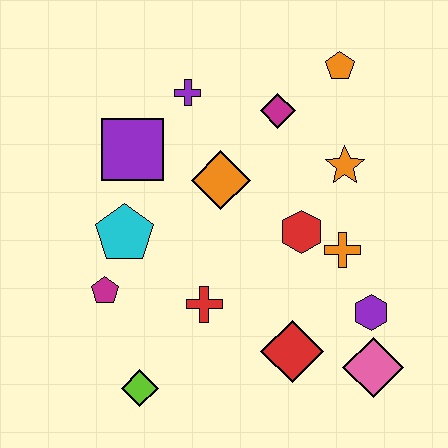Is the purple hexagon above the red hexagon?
No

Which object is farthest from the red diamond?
The orange pentagon is farthest from the red diamond.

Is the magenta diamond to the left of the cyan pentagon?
No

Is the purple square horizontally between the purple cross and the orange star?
No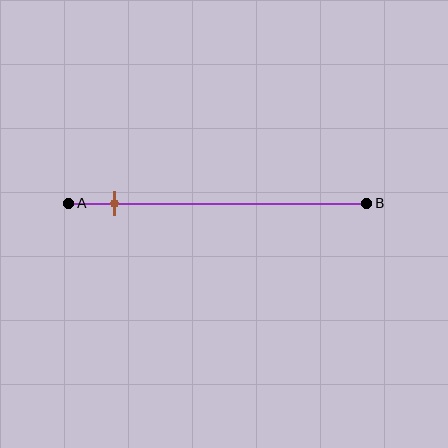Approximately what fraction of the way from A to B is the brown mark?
The brown mark is approximately 15% of the way from A to B.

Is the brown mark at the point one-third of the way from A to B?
No, the mark is at about 15% from A, not at the 33% one-third point.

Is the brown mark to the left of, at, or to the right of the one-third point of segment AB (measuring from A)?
The brown mark is to the left of the one-third point of segment AB.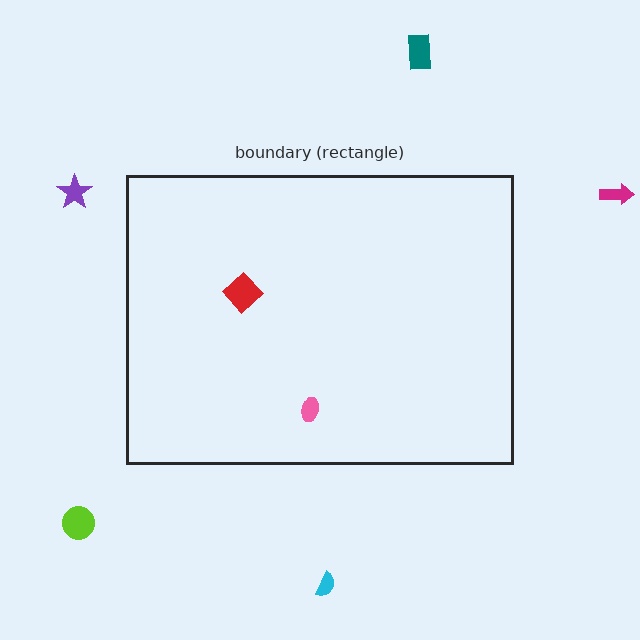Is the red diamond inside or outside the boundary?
Inside.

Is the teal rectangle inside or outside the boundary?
Outside.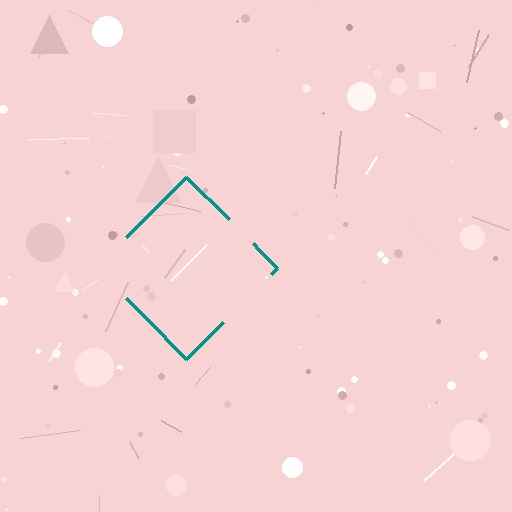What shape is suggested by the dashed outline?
The dashed outline suggests a diamond.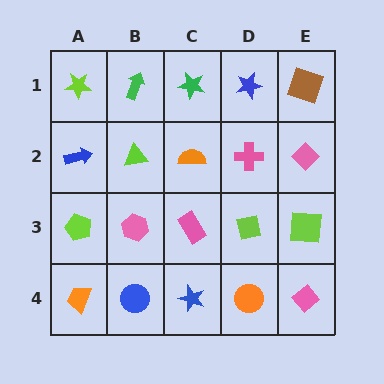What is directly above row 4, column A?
A lime pentagon.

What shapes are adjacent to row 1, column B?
A lime triangle (row 2, column B), a lime star (row 1, column A), a green star (row 1, column C).